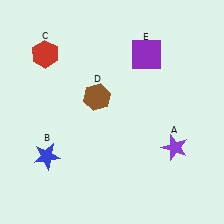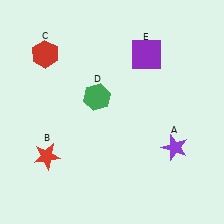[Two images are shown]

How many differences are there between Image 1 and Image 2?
There are 2 differences between the two images.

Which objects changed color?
B changed from blue to red. D changed from brown to green.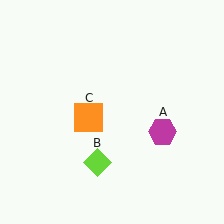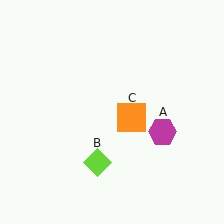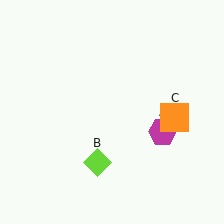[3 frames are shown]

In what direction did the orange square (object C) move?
The orange square (object C) moved right.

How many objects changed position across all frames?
1 object changed position: orange square (object C).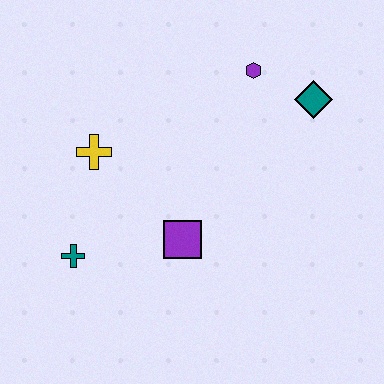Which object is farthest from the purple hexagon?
The teal cross is farthest from the purple hexagon.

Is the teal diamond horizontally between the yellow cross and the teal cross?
No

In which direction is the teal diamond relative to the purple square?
The teal diamond is above the purple square.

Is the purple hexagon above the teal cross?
Yes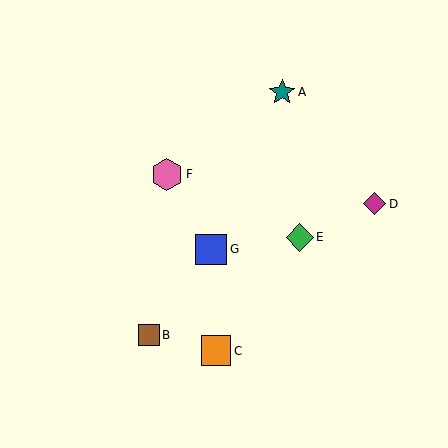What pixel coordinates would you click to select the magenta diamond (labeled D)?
Click at (375, 204) to select the magenta diamond D.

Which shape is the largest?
The pink hexagon (labeled F) is the largest.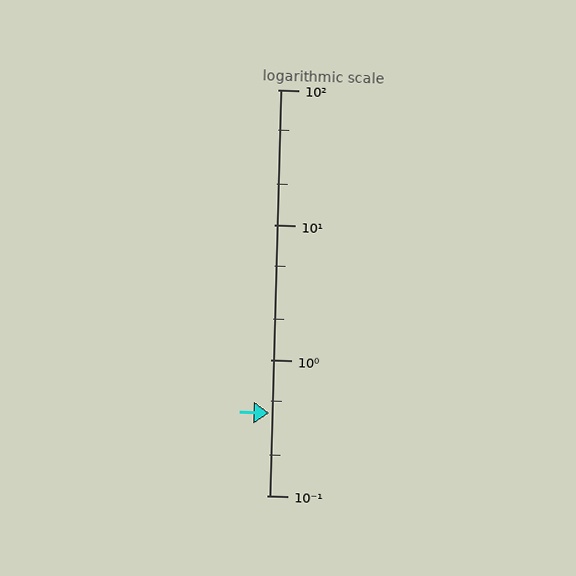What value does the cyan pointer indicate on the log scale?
The pointer indicates approximately 0.41.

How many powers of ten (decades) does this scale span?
The scale spans 3 decades, from 0.1 to 100.